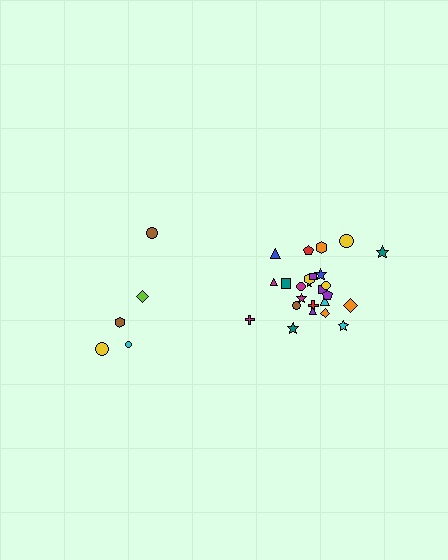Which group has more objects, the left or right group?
The right group.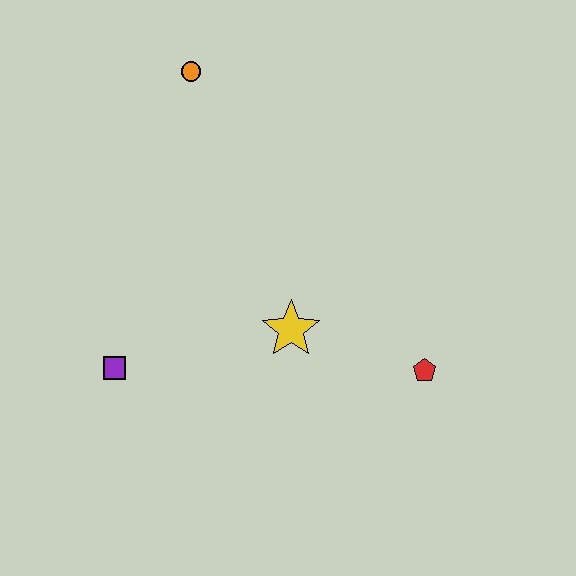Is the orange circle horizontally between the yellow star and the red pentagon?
No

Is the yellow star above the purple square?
Yes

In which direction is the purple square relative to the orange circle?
The purple square is below the orange circle.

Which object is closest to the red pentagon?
The yellow star is closest to the red pentagon.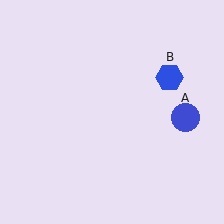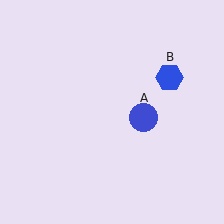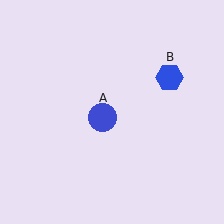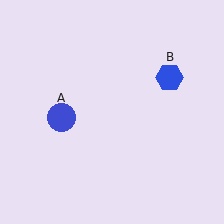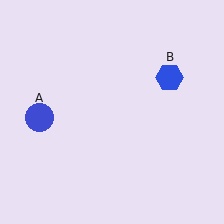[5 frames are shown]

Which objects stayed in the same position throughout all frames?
Blue hexagon (object B) remained stationary.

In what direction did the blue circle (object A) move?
The blue circle (object A) moved left.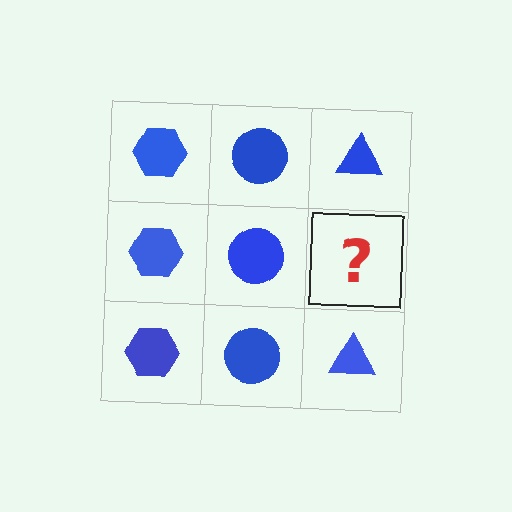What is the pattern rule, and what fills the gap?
The rule is that each column has a consistent shape. The gap should be filled with a blue triangle.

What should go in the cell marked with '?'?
The missing cell should contain a blue triangle.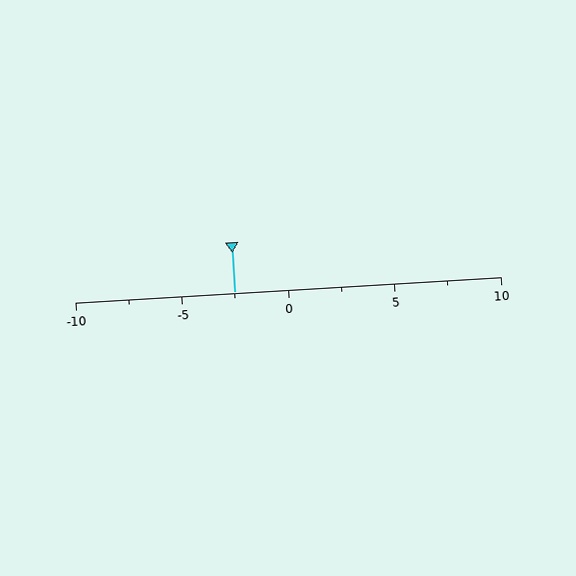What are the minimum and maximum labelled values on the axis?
The axis runs from -10 to 10.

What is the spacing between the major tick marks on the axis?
The major ticks are spaced 5 apart.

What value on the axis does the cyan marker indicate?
The marker indicates approximately -2.5.